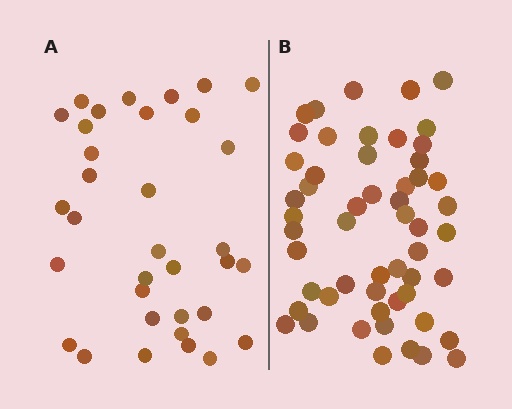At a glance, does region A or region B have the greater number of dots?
Region B (the right region) has more dots.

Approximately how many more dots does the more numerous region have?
Region B has approximately 20 more dots than region A.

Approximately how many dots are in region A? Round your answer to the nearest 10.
About 30 dots. (The exact count is 34, which rounds to 30.)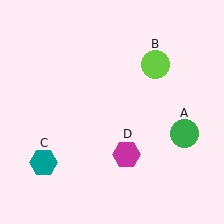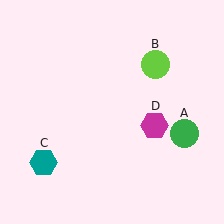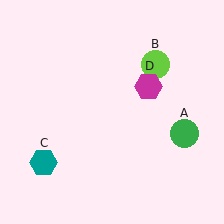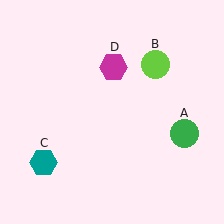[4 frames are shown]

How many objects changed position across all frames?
1 object changed position: magenta hexagon (object D).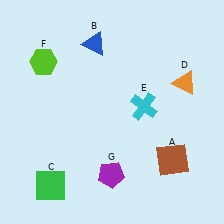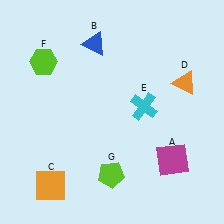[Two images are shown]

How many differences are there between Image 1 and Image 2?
There are 3 differences between the two images.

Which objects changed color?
A changed from brown to magenta. C changed from green to orange. G changed from purple to lime.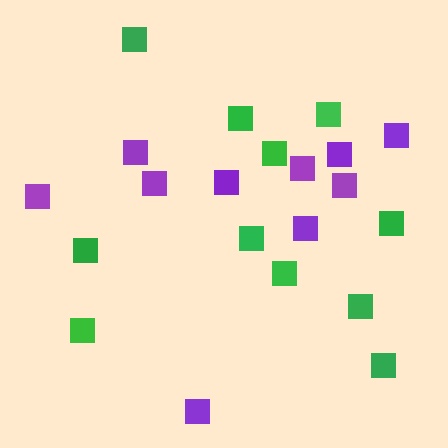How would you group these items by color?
There are 2 groups: one group of green squares (11) and one group of purple squares (10).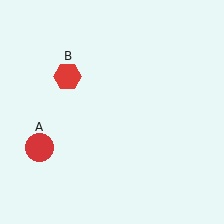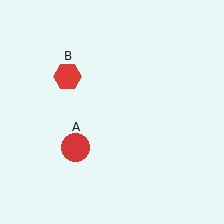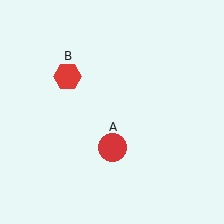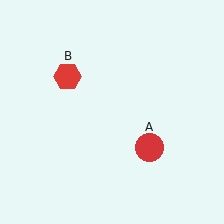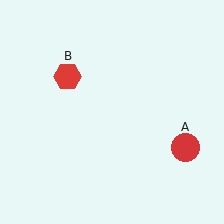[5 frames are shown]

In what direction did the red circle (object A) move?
The red circle (object A) moved right.